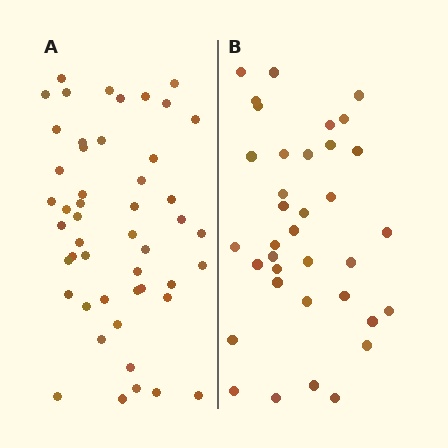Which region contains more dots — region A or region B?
Region A (the left region) has more dots.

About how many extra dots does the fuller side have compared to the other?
Region A has approximately 15 more dots than region B.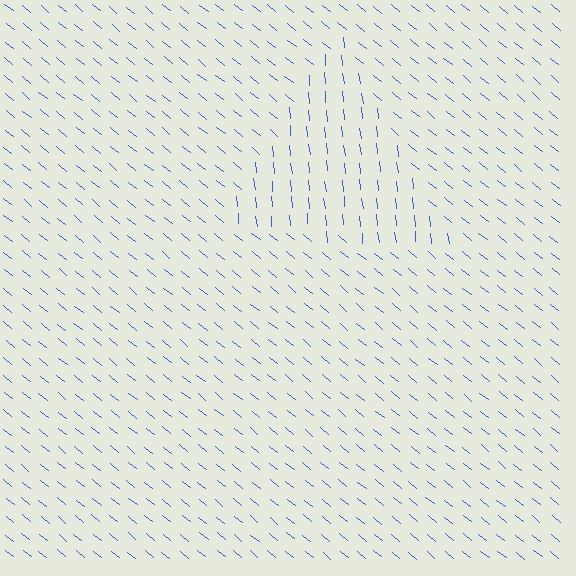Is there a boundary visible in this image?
Yes, there is a texture boundary formed by a change in line orientation.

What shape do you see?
I see a triangle.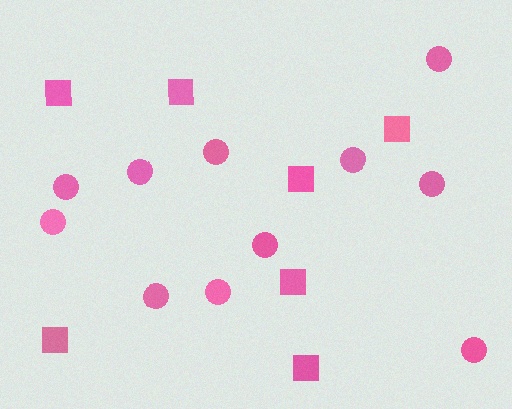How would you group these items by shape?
There are 2 groups: one group of circles (11) and one group of squares (7).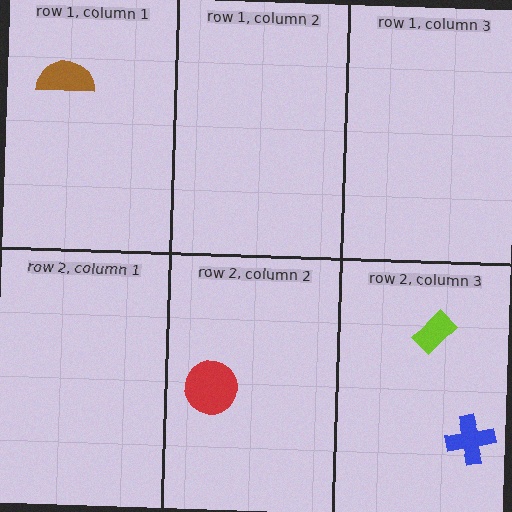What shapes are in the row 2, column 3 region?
The blue cross, the lime rectangle.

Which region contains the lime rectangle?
The row 2, column 3 region.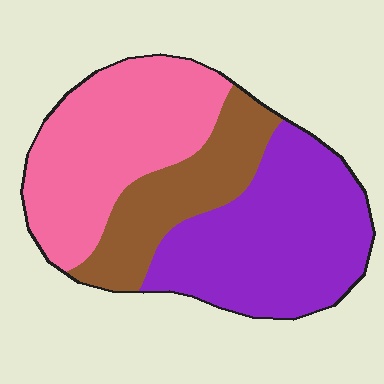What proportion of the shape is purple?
Purple takes up about two fifths (2/5) of the shape.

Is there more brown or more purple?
Purple.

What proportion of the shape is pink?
Pink covers about 35% of the shape.